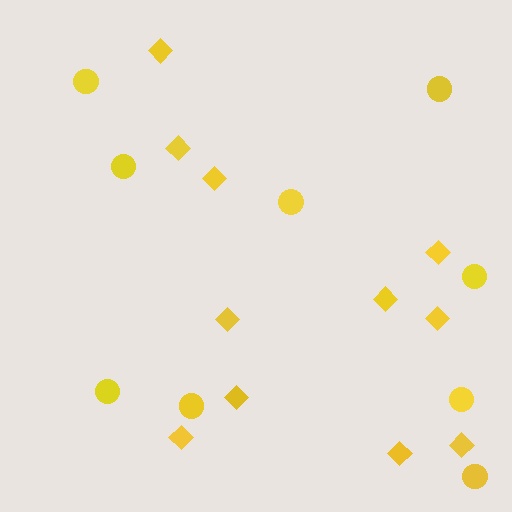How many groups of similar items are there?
There are 2 groups: one group of circles (9) and one group of diamonds (11).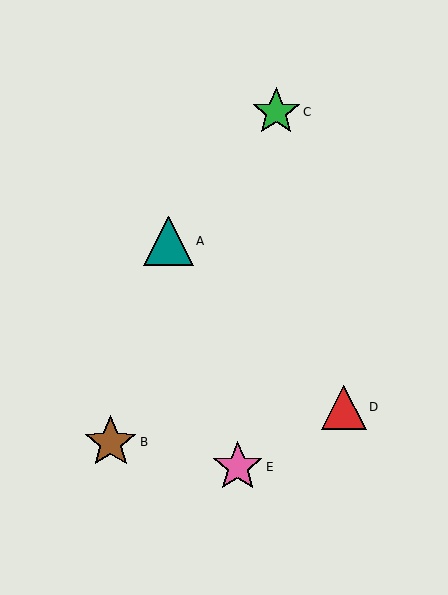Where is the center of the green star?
The center of the green star is at (276, 112).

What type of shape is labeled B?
Shape B is a brown star.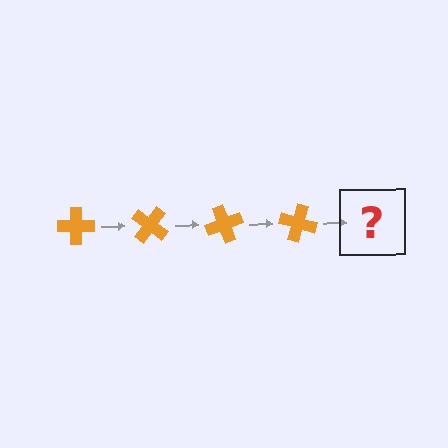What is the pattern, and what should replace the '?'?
The pattern is that the cross rotates 35 degrees each step. The '?' should be an orange cross rotated 140 degrees.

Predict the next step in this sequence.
The next step is an orange cross rotated 140 degrees.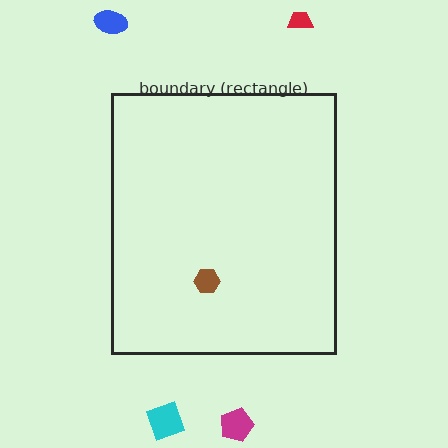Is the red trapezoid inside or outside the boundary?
Outside.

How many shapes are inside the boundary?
1 inside, 4 outside.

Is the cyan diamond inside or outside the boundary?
Outside.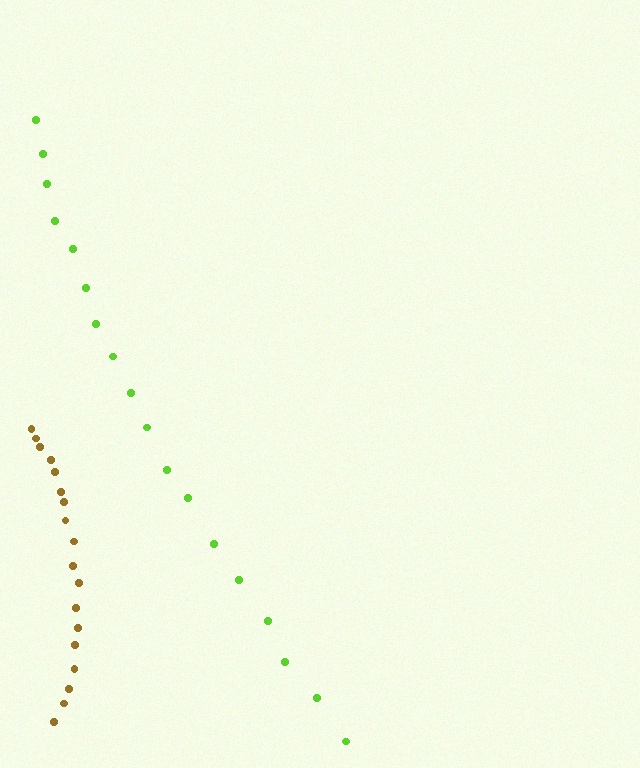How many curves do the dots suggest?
There are 2 distinct paths.